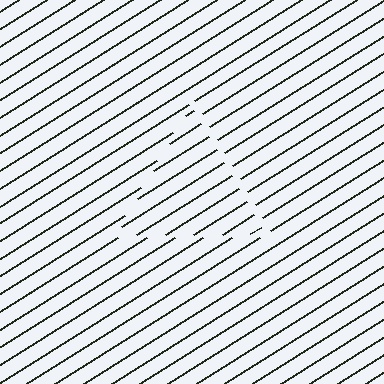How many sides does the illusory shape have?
3 sides — the line-ends trace a triangle.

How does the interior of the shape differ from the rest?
The interior of the shape contains the same grating, shifted by half a period — the contour is defined by the phase discontinuity where line-ends from the inner and outer gratings abut.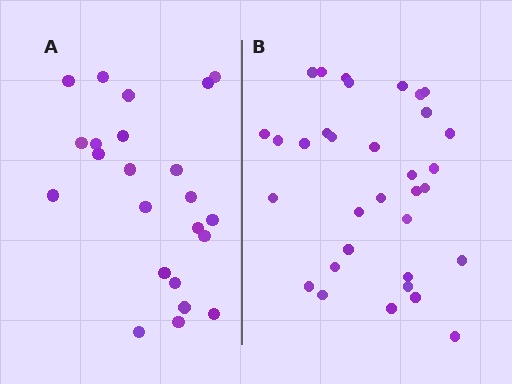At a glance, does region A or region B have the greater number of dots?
Region B (the right region) has more dots.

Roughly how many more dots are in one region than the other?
Region B has roughly 10 or so more dots than region A.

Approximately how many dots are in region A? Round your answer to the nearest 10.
About 20 dots. (The exact count is 23, which rounds to 20.)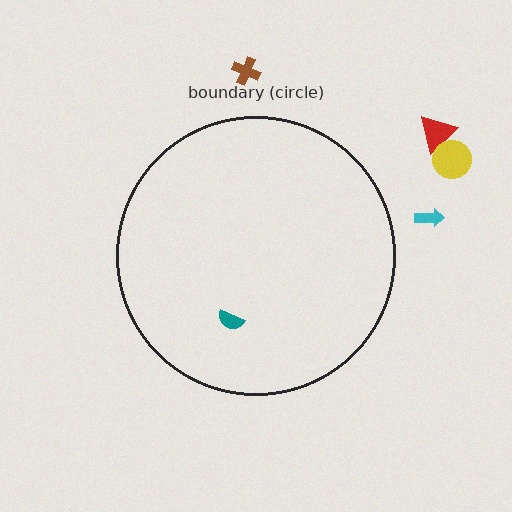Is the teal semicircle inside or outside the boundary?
Inside.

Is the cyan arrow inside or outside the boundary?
Outside.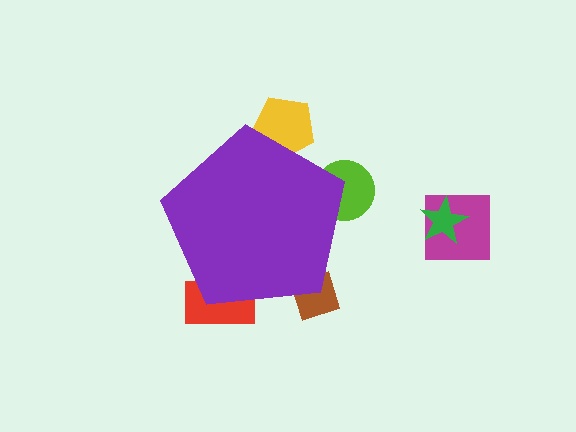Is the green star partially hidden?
No, the green star is fully visible.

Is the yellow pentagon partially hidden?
Yes, the yellow pentagon is partially hidden behind the purple pentagon.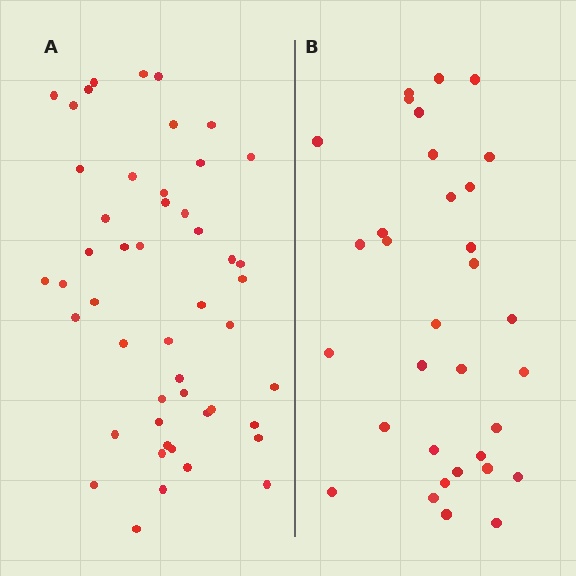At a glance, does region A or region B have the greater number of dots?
Region A (the left region) has more dots.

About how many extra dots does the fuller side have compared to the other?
Region A has approximately 15 more dots than region B.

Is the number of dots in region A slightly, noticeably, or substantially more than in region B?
Region A has substantially more. The ratio is roughly 1.5 to 1.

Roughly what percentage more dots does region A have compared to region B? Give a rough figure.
About 50% more.